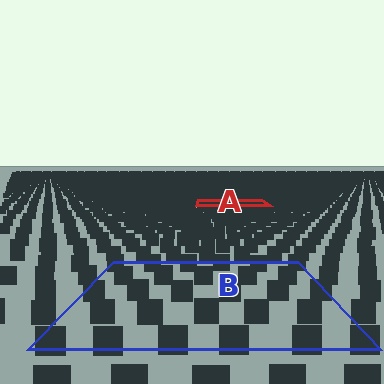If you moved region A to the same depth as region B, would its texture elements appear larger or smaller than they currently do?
They would appear larger. At a closer depth, the same texture elements are projected at a bigger on-screen size.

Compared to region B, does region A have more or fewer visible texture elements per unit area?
Region A has more texture elements per unit area — they are packed more densely because it is farther away.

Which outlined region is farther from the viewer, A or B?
Region A is farther from the viewer — the texture elements inside it appear smaller and more densely packed.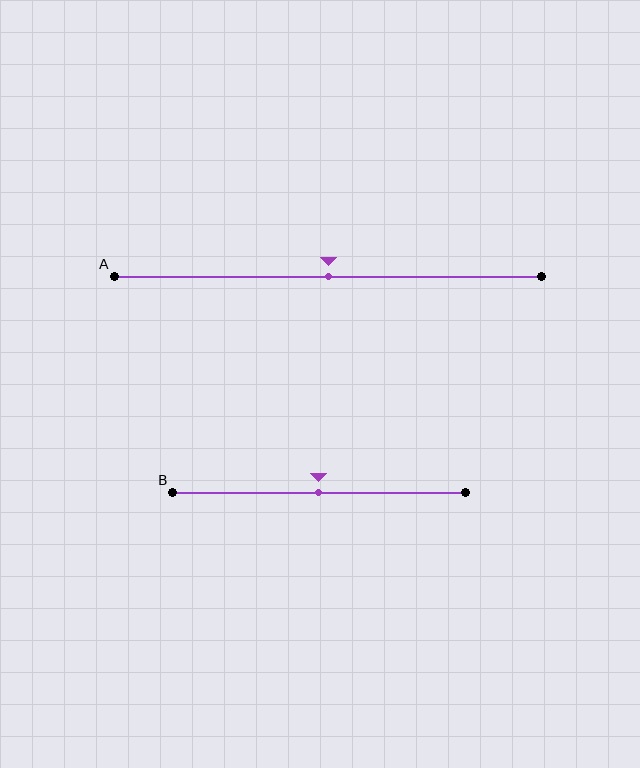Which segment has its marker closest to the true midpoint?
Segment A has its marker closest to the true midpoint.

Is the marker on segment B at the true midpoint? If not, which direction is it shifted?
Yes, the marker on segment B is at the true midpoint.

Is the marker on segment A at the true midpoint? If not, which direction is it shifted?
Yes, the marker on segment A is at the true midpoint.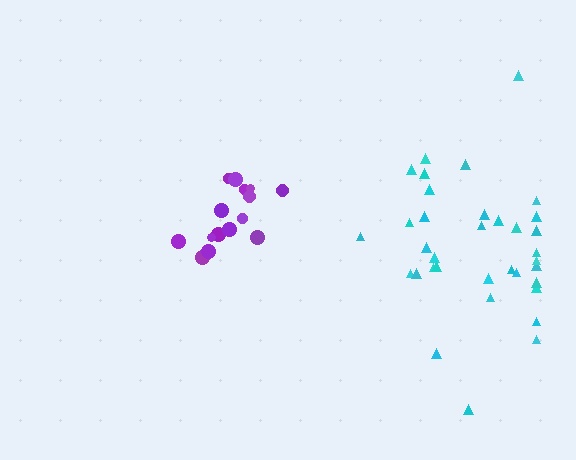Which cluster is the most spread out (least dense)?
Cyan.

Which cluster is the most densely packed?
Purple.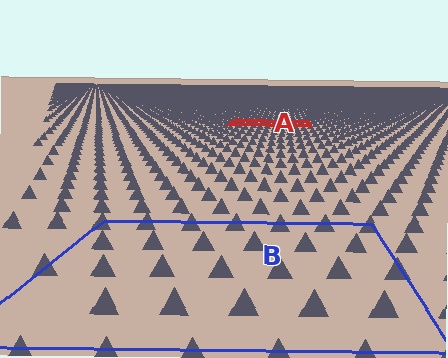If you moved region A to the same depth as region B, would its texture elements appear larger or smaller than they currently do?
They would appear larger. At a closer depth, the same texture elements are projected at a bigger on-screen size.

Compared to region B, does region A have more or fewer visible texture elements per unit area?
Region A has more texture elements per unit area — they are packed more densely because it is farther away.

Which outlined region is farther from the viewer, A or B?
Region A is farther from the viewer — the texture elements inside it appear smaller and more densely packed.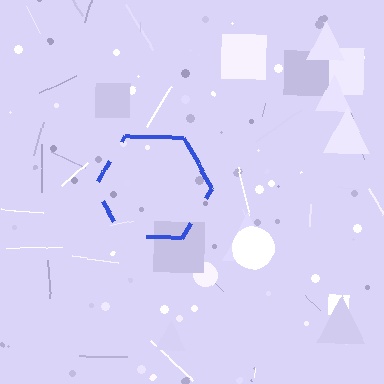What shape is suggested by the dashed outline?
The dashed outline suggests a hexagon.